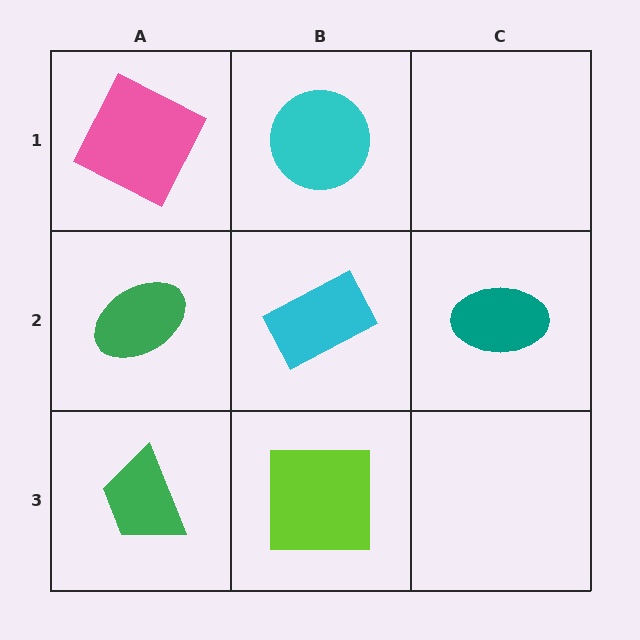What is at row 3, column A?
A green trapezoid.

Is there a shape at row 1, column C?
No, that cell is empty.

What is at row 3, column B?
A lime square.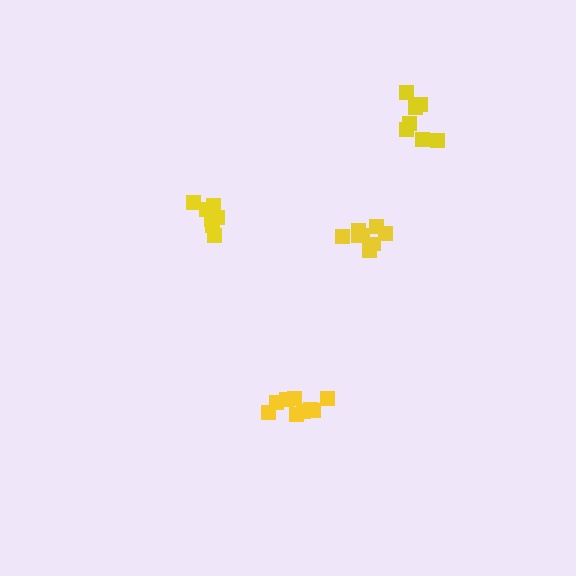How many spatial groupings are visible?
There are 4 spatial groupings.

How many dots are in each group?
Group 1: 9 dots, Group 2: 9 dots, Group 3: 7 dots, Group 4: 7 dots (32 total).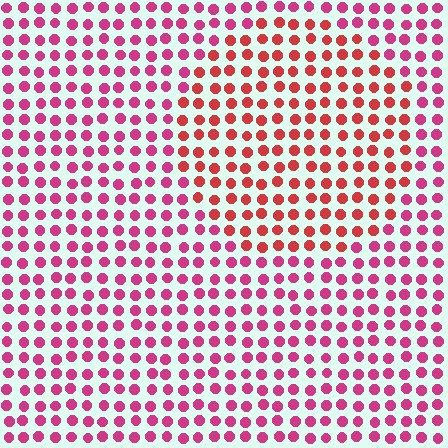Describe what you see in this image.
The image is filled with small magenta elements in a uniform arrangement. A circle-shaped region is visible where the elements are tinted to a slightly different hue, forming a subtle color boundary.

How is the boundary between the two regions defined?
The boundary is defined purely by a slight shift in hue (about 29 degrees). Spacing, size, and orientation are identical on both sides.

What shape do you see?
I see a circle.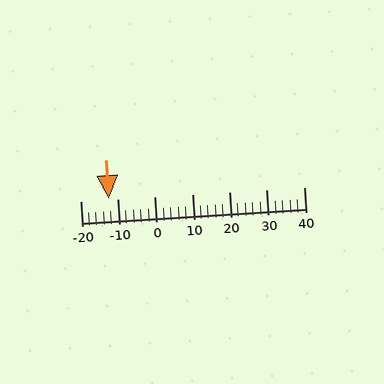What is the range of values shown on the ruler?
The ruler shows values from -20 to 40.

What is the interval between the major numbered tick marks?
The major tick marks are spaced 10 units apart.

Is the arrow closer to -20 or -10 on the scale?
The arrow is closer to -10.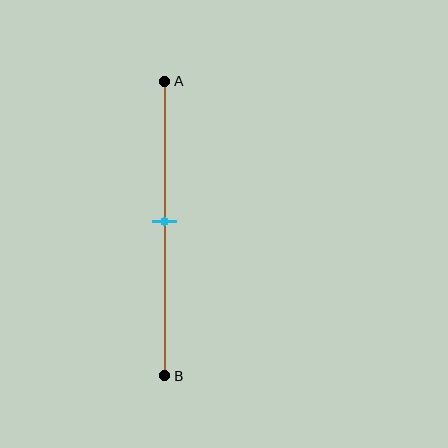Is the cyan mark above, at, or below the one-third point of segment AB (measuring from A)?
The cyan mark is below the one-third point of segment AB.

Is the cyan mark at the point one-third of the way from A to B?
No, the mark is at about 50% from A, not at the 33% one-third point.